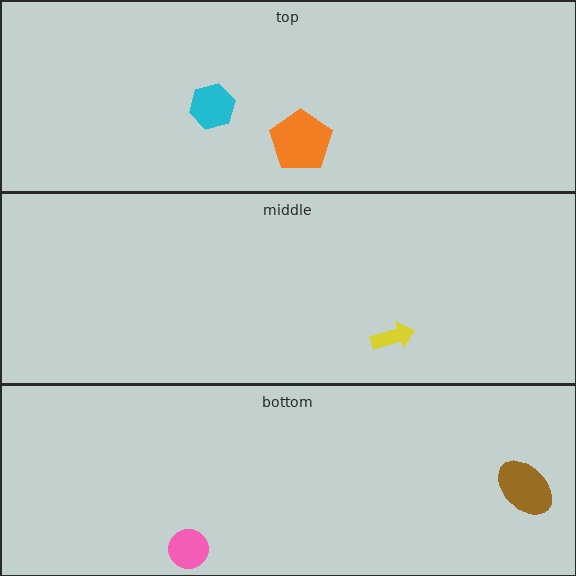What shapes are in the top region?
The cyan hexagon, the orange pentagon.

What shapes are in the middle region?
The yellow arrow.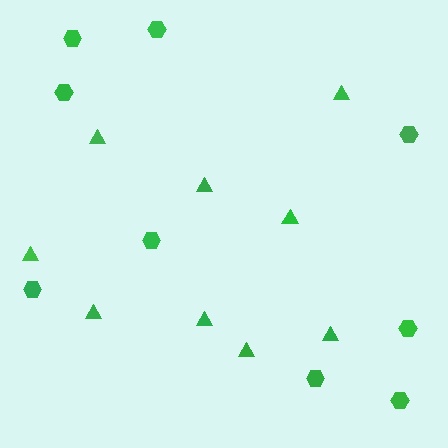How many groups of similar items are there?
There are 2 groups: one group of hexagons (9) and one group of triangles (9).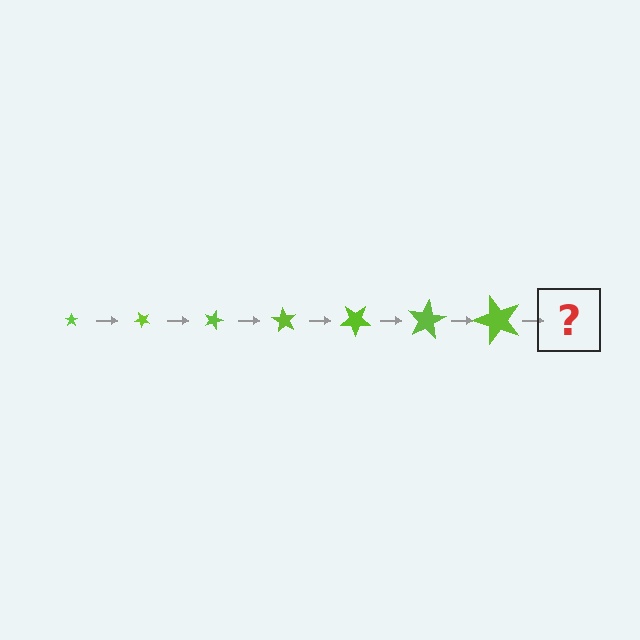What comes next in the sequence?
The next element should be a star, larger than the previous one and rotated 315 degrees from the start.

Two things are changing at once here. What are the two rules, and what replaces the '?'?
The two rules are that the star grows larger each step and it rotates 45 degrees each step. The '?' should be a star, larger than the previous one and rotated 315 degrees from the start.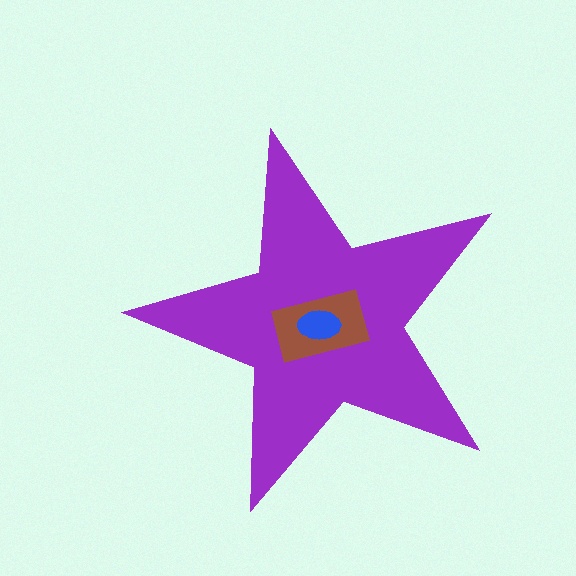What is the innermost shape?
The blue ellipse.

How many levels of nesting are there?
3.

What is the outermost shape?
The purple star.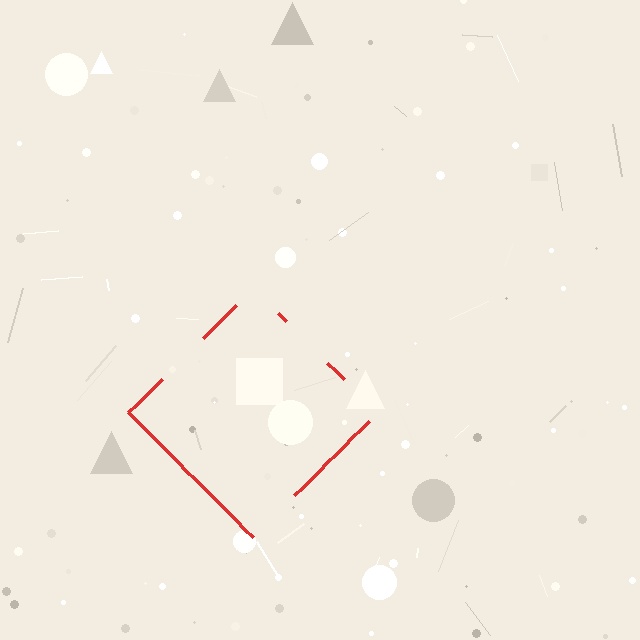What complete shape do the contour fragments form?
The contour fragments form a diamond.